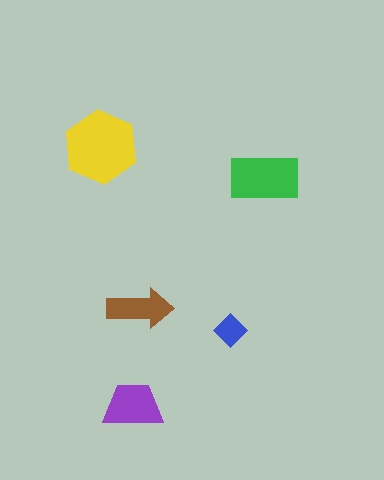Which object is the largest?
The yellow hexagon.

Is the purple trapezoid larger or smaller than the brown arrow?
Larger.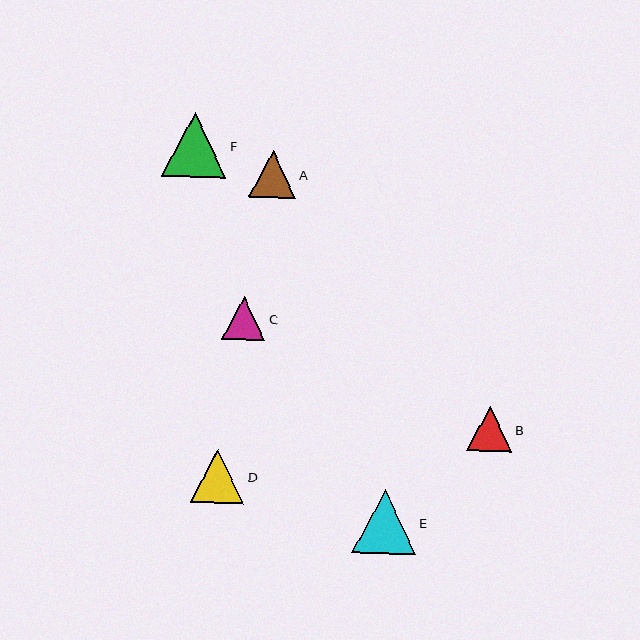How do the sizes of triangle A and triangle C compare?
Triangle A and triangle C are approximately the same size.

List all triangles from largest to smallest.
From largest to smallest: F, E, D, A, B, C.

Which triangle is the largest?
Triangle F is the largest with a size of approximately 65 pixels.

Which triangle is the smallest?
Triangle C is the smallest with a size of approximately 43 pixels.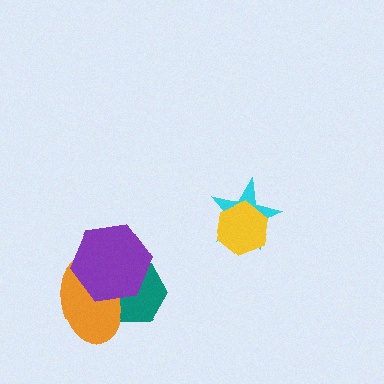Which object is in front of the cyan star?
The yellow hexagon is in front of the cyan star.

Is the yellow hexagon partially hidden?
No, no other shape covers it.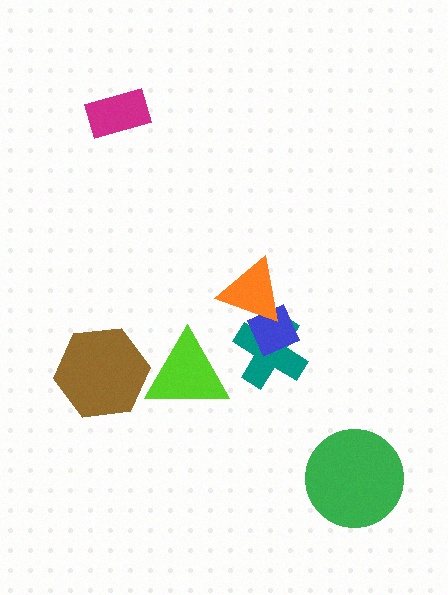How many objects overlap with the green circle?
0 objects overlap with the green circle.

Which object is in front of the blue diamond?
The orange triangle is in front of the blue diamond.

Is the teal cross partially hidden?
Yes, it is partially covered by another shape.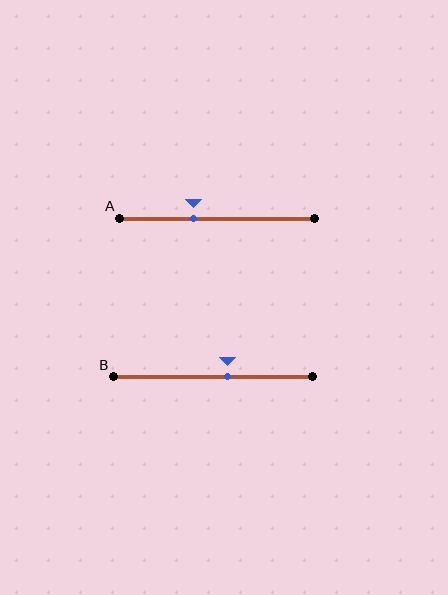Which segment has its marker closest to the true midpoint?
Segment B has its marker closest to the true midpoint.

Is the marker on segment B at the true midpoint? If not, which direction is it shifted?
No, the marker on segment B is shifted to the right by about 7% of the segment length.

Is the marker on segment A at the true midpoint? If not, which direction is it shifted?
No, the marker on segment A is shifted to the left by about 12% of the segment length.